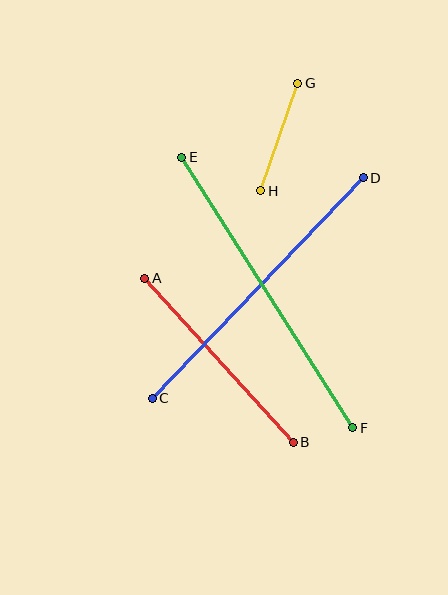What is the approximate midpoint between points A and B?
The midpoint is at approximately (219, 360) pixels.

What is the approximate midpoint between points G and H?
The midpoint is at approximately (279, 137) pixels.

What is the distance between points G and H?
The distance is approximately 114 pixels.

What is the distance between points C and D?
The distance is approximately 305 pixels.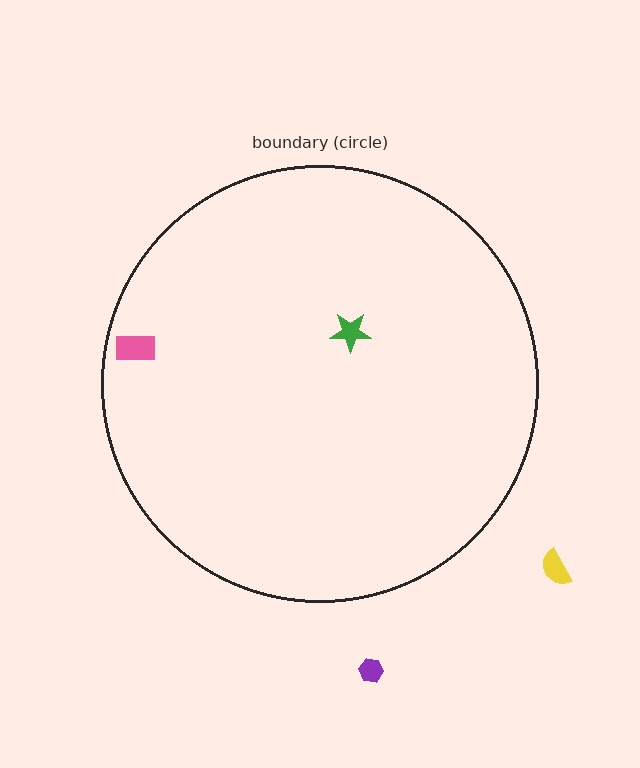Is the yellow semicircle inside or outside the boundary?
Outside.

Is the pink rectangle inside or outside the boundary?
Inside.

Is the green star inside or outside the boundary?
Inside.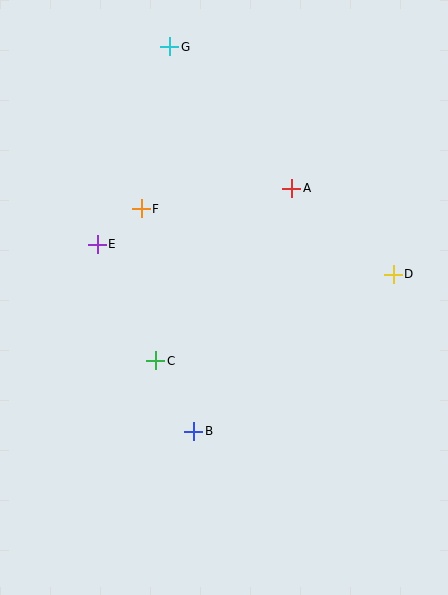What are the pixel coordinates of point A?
Point A is at (292, 188).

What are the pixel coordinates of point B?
Point B is at (194, 431).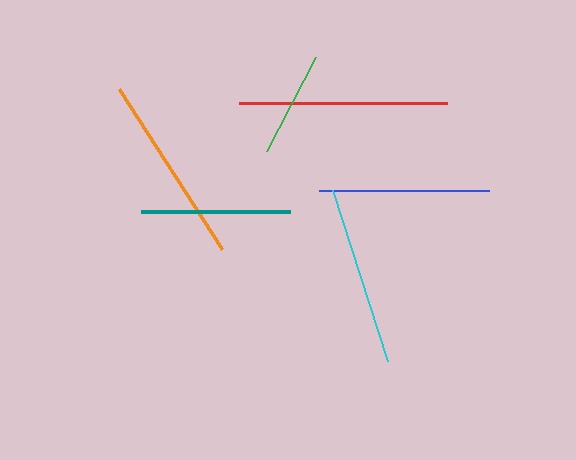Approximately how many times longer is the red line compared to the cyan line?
The red line is approximately 1.2 times the length of the cyan line.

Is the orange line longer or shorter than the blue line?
The orange line is longer than the blue line.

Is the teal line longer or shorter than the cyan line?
The cyan line is longer than the teal line.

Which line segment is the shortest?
The green line is the shortest at approximately 106 pixels.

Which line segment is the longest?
The red line is the longest at approximately 208 pixels.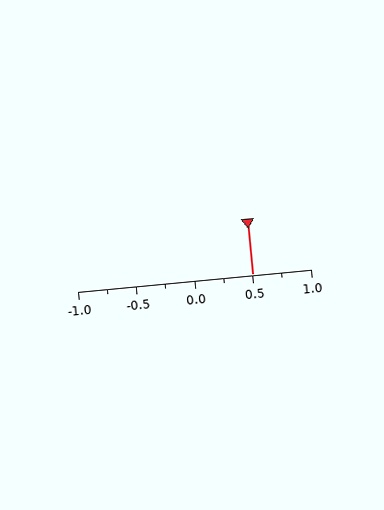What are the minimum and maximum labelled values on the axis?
The axis runs from -1.0 to 1.0.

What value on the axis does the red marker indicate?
The marker indicates approximately 0.5.